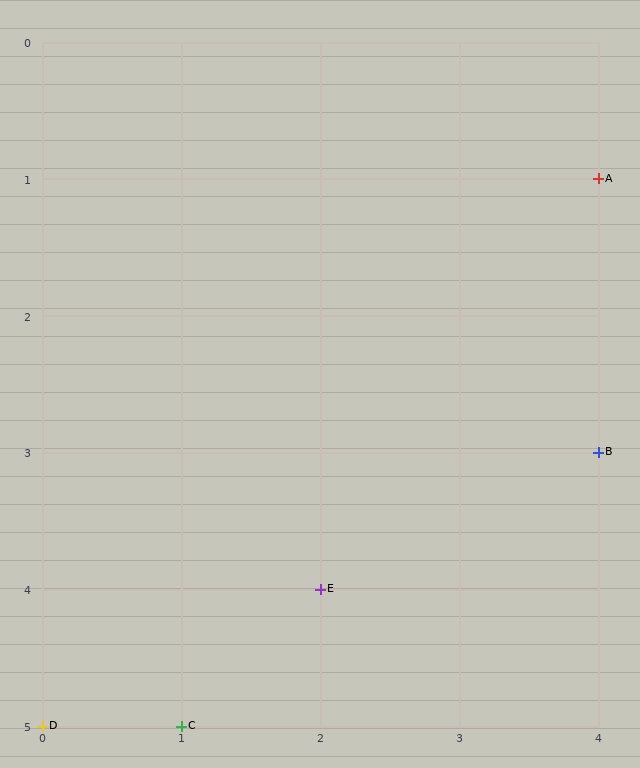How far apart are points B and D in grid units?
Points B and D are 4 columns and 2 rows apart (about 4.5 grid units diagonally).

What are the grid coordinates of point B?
Point B is at grid coordinates (4, 3).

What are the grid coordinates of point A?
Point A is at grid coordinates (4, 1).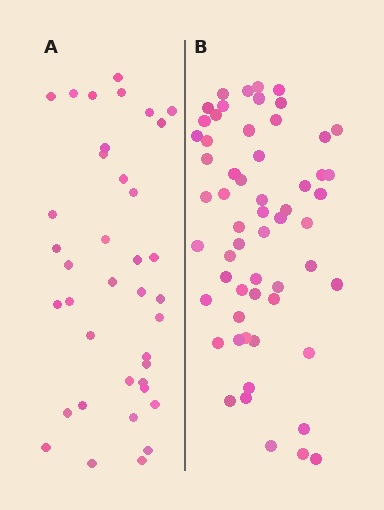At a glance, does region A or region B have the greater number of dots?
Region B (the right region) has more dots.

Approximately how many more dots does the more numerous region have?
Region B has approximately 20 more dots than region A.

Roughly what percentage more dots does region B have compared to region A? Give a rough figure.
About 55% more.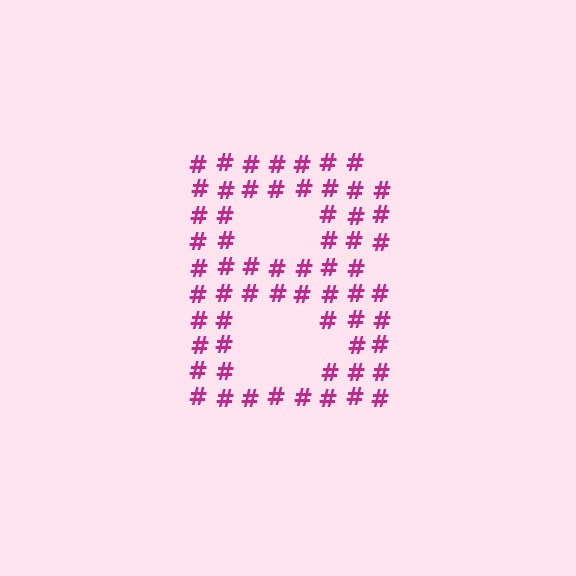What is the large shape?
The large shape is the letter B.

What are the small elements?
The small elements are hash symbols.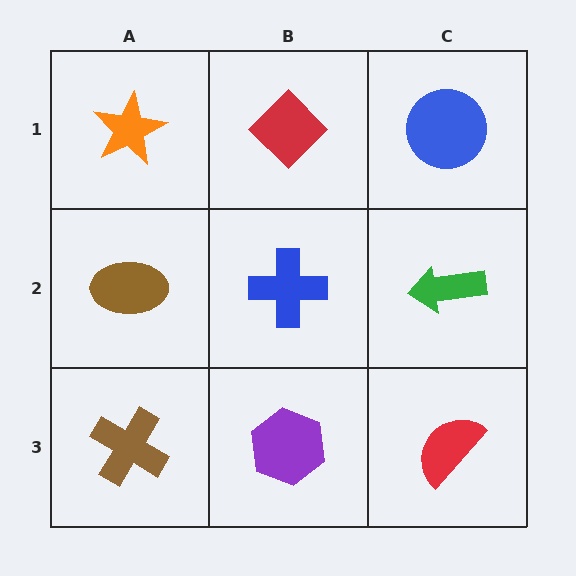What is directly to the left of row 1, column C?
A red diamond.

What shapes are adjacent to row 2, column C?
A blue circle (row 1, column C), a red semicircle (row 3, column C), a blue cross (row 2, column B).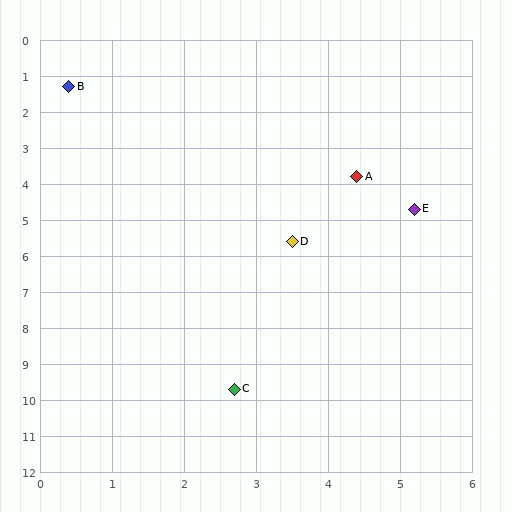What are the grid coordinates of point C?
Point C is at approximately (2.7, 9.7).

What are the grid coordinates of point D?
Point D is at approximately (3.5, 5.6).